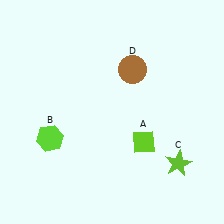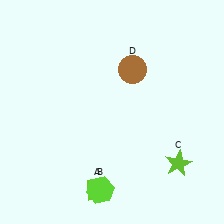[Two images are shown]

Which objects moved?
The objects that moved are: the lime diamond (A), the lime hexagon (B).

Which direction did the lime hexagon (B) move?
The lime hexagon (B) moved down.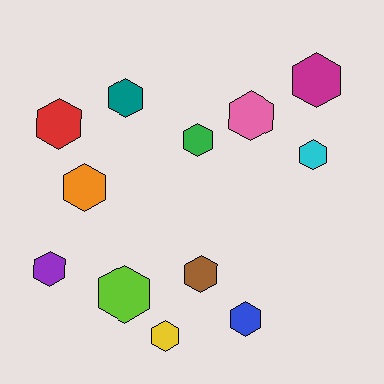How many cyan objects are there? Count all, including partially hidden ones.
There is 1 cyan object.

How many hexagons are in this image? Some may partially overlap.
There are 12 hexagons.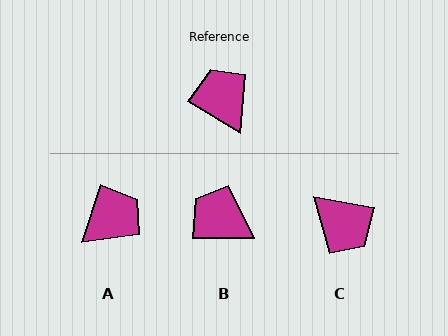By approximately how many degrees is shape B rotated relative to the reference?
Approximately 31 degrees counter-clockwise.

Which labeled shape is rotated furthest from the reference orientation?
C, about 160 degrees away.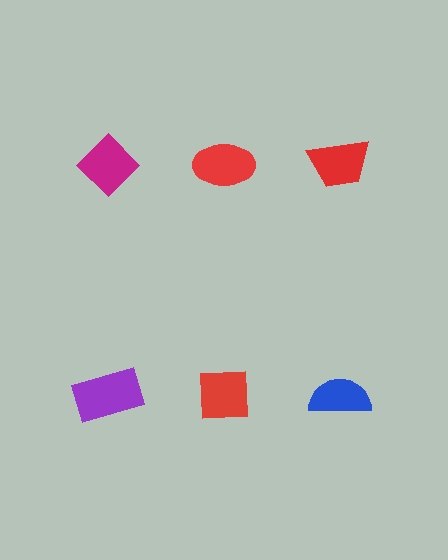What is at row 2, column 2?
A red square.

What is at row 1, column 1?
A magenta diamond.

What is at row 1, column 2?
A red ellipse.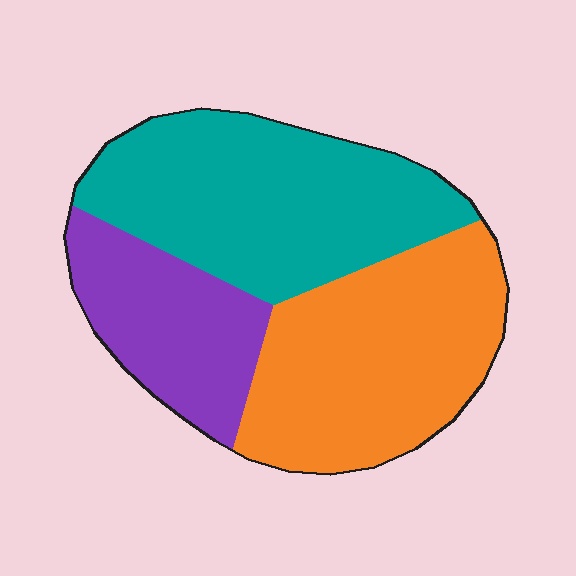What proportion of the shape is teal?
Teal covers 40% of the shape.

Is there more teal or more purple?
Teal.